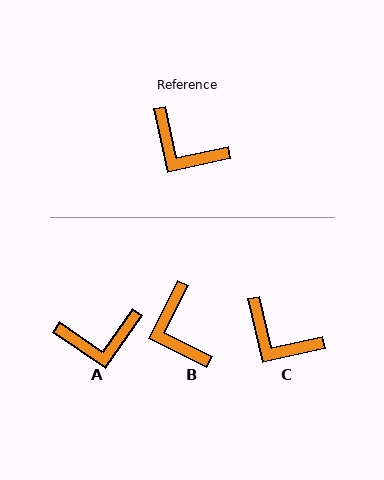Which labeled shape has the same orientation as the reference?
C.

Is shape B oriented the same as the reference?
No, it is off by about 39 degrees.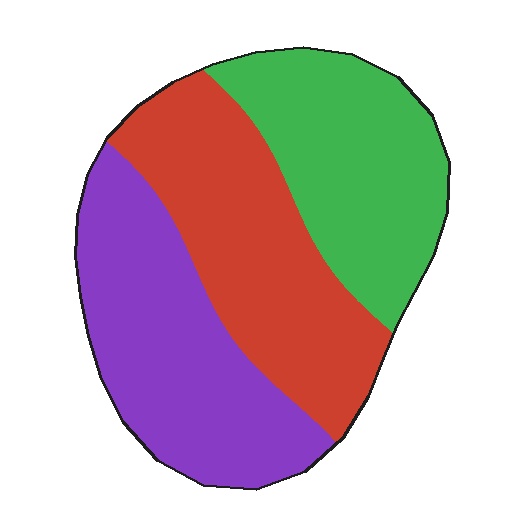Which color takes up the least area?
Green, at roughly 30%.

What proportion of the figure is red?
Red takes up about one third (1/3) of the figure.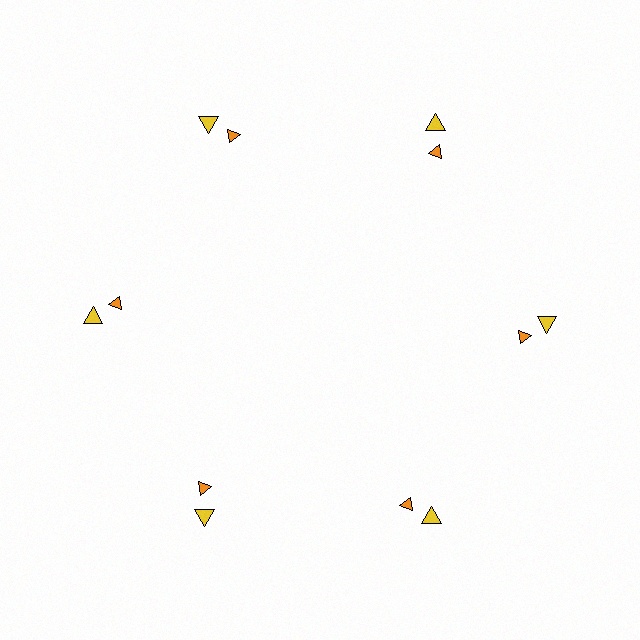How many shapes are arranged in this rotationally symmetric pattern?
There are 12 shapes, arranged in 6 groups of 2.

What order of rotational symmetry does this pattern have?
This pattern has 6-fold rotational symmetry.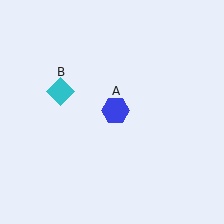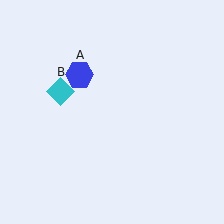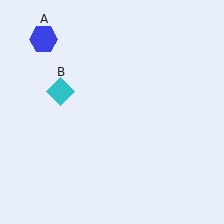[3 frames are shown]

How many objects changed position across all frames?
1 object changed position: blue hexagon (object A).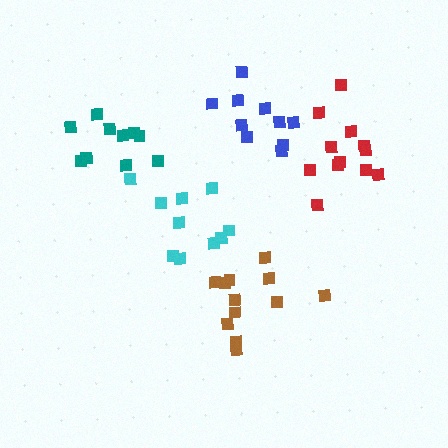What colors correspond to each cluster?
The clusters are colored: blue, cyan, brown, red, teal.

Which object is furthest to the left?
The teal cluster is leftmost.